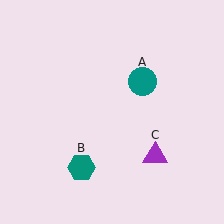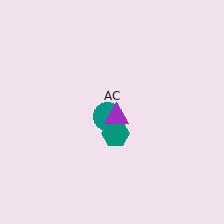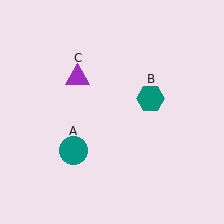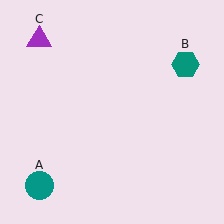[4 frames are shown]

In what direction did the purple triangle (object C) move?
The purple triangle (object C) moved up and to the left.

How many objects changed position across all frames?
3 objects changed position: teal circle (object A), teal hexagon (object B), purple triangle (object C).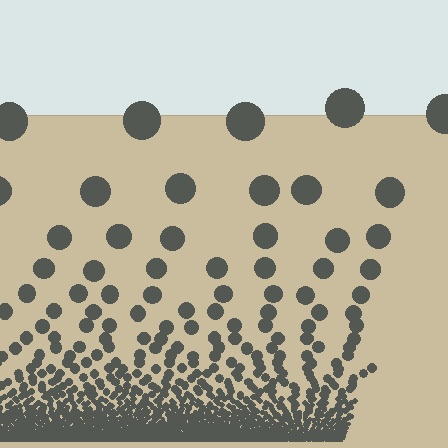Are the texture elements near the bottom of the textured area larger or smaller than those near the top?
Smaller. The gradient is inverted — elements near the bottom are smaller and denser.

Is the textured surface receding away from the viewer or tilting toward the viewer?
The surface appears to tilt toward the viewer. Texture elements get larger and sparser toward the top.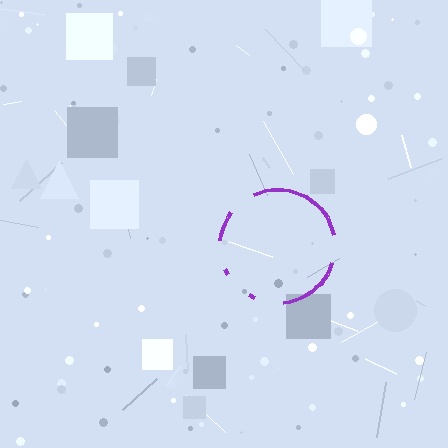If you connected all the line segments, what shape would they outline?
They would outline a circle.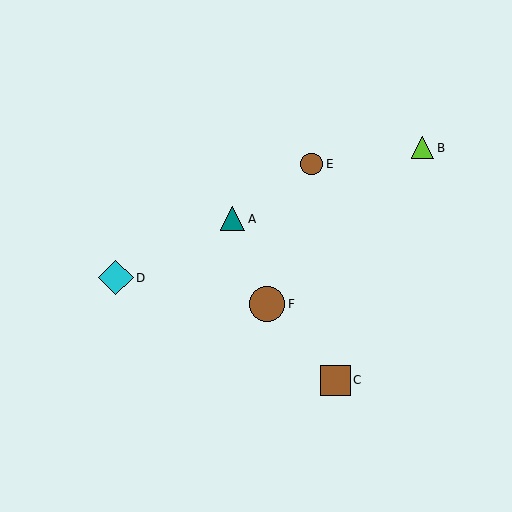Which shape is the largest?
The brown circle (labeled F) is the largest.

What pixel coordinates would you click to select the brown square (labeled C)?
Click at (336, 380) to select the brown square C.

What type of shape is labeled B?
Shape B is a lime triangle.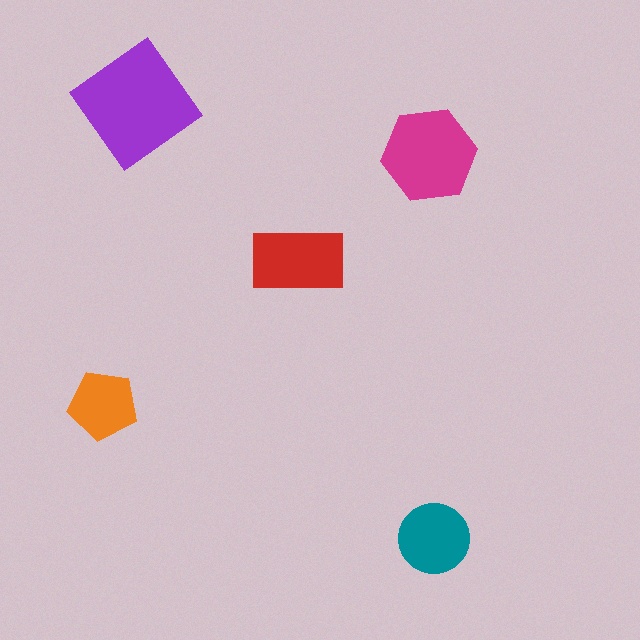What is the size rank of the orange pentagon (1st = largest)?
5th.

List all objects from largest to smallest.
The purple diamond, the magenta hexagon, the red rectangle, the teal circle, the orange pentagon.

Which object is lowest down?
The teal circle is bottommost.